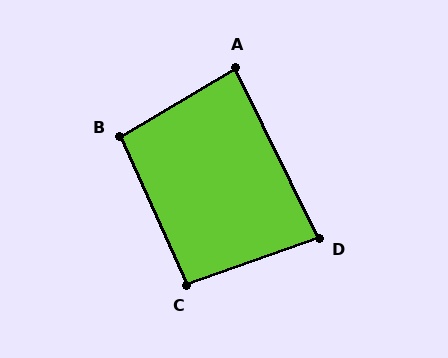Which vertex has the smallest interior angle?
D, at approximately 83 degrees.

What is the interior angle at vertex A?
Approximately 85 degrees (approximately right).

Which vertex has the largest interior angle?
B, at approximately 97 degrees.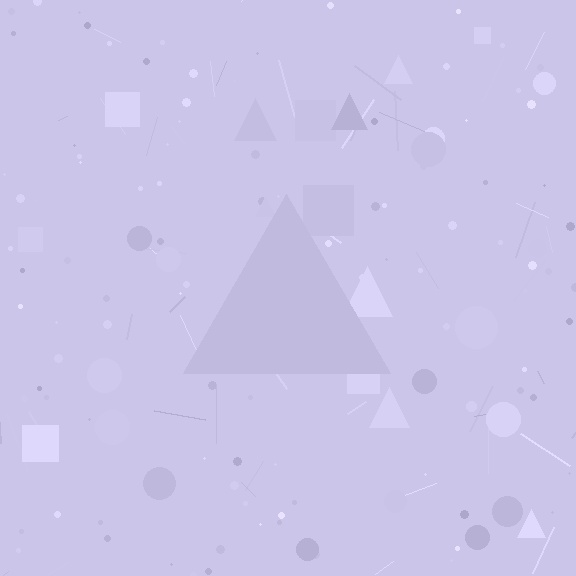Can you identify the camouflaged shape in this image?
The camouflaged shape is a triangle.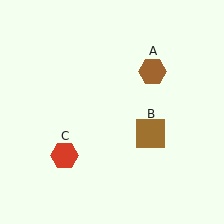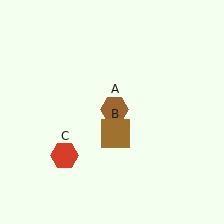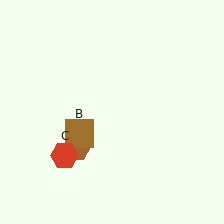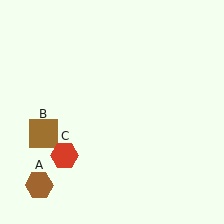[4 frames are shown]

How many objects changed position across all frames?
2 objects changed position: brown hexagon (object A), brown square (object B).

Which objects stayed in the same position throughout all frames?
Red hexagon (object C) remained stationary.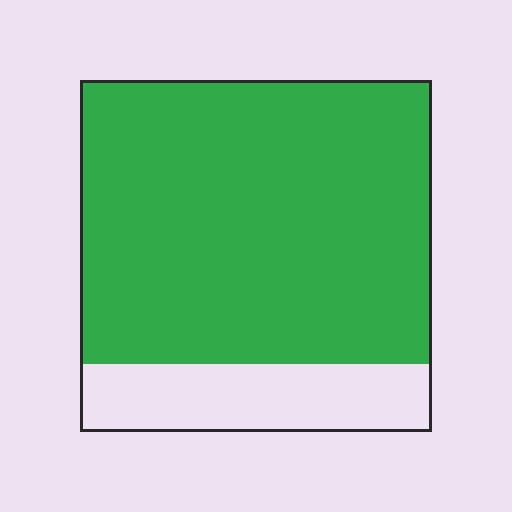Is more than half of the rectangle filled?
Yes.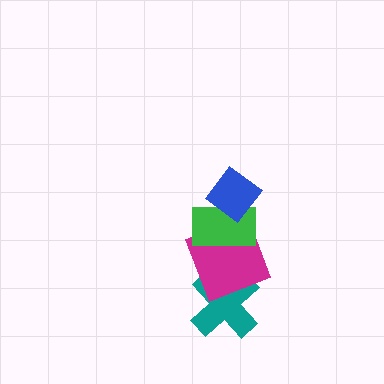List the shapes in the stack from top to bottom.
From top to bottom: the blue diamond, the green rectangle, the magenta square, the teal cross.